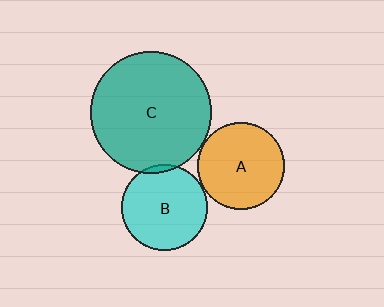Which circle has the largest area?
Circle C (teal).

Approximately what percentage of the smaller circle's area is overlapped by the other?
Approximately 5%.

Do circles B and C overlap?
Yes.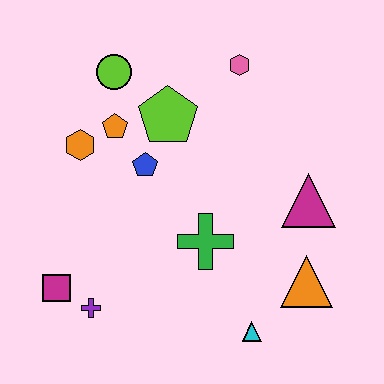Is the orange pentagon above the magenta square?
Yes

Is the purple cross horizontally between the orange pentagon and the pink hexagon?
No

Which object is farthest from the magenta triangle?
The magenta square is farthest from the magenta triangle.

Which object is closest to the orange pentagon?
The orange hexagon is closest to the orange pentagon.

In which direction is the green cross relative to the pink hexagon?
The green cross is below the pink hexagon.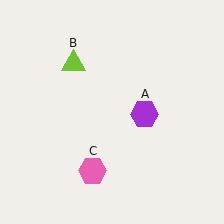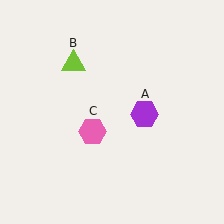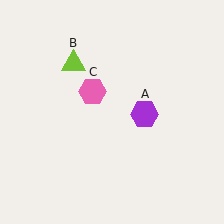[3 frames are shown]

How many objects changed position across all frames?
1 object changed position: pink hexagon (object C).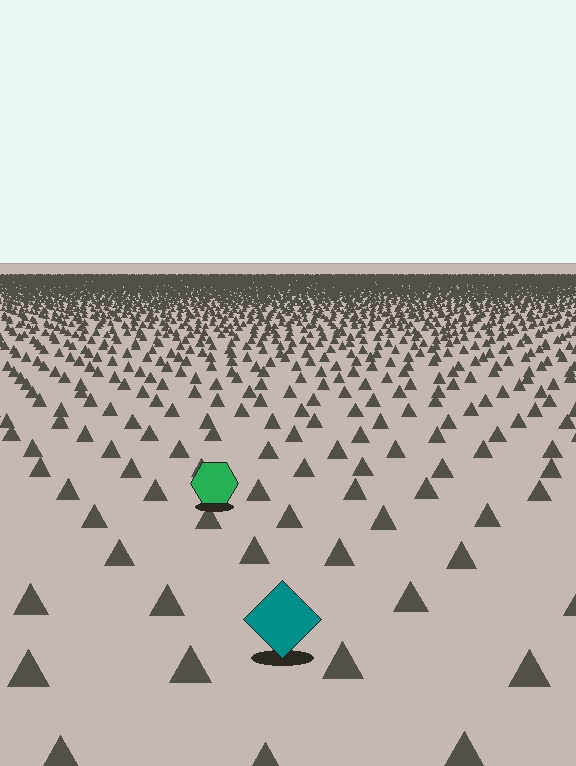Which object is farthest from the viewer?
The green hexagon is farthest from the viewer. It appears smaller and the ground texture around it is denser.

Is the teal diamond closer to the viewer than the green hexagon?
Yes. The teal diamond is closer — you can tell from the texture gradient: the ground texture is coarser near it.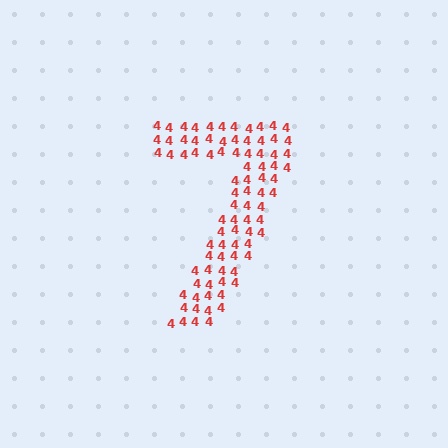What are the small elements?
The small elements are digit 4's.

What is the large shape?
The large shape is the digit 7.